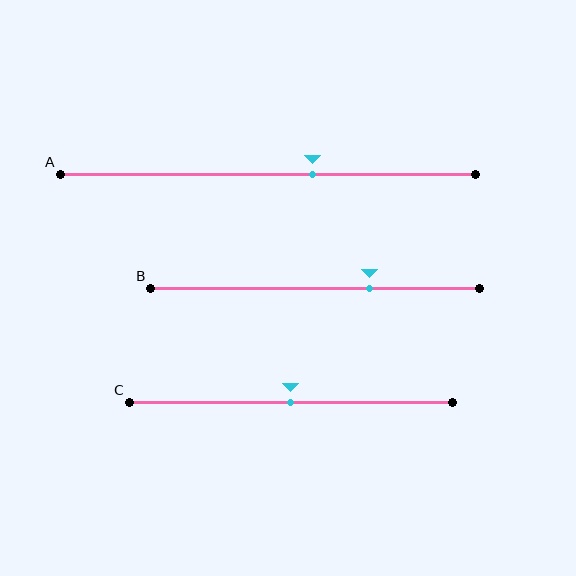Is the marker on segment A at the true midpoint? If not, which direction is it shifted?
No, the marker on segment A is shifted to the right by about 11% of the segment length.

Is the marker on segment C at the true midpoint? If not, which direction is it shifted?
Yes, the marker on segment C is at the true midpoint.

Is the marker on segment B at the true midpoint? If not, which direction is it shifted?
No, the marker on segment B is shifted to the right by about 17% of the segment length.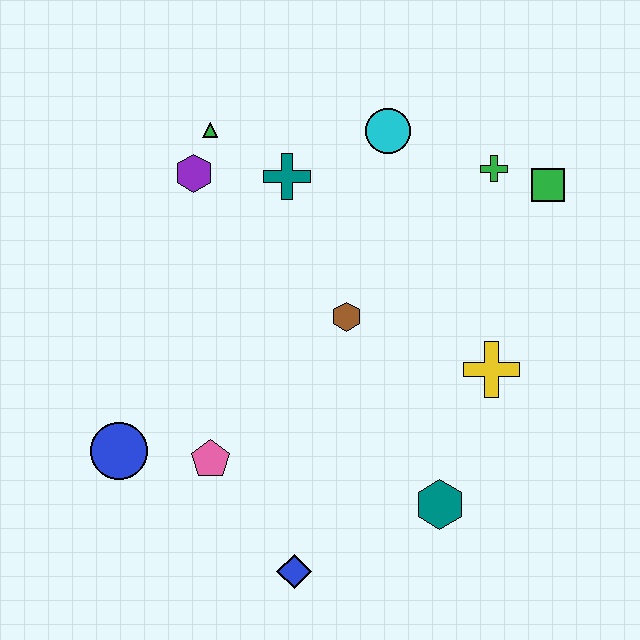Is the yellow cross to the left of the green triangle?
No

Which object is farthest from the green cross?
The blue circle is farthest from the green cross.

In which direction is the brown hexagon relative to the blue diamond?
The brown hexagon is above the blue diamond.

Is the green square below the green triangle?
Yes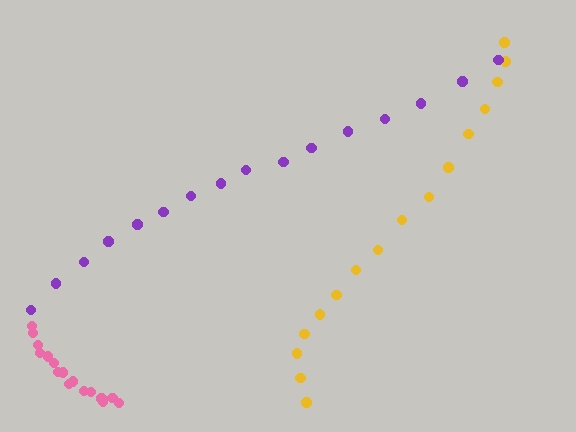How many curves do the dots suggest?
There are 3 distinct paths.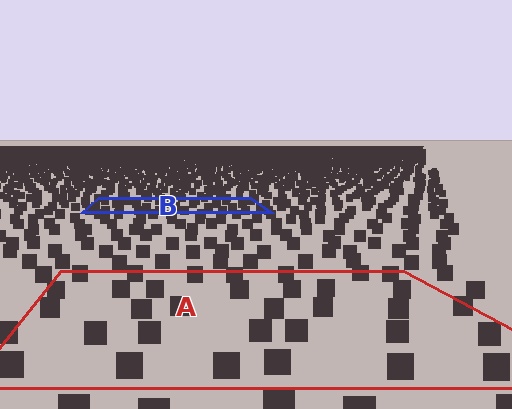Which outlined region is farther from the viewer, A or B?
Region B is farther from the viewer — the texture elements inside it appear smaller and more densely packed.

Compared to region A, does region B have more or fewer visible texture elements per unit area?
Region B has more texture elements per unit area — they are packed more densely because it is farther away.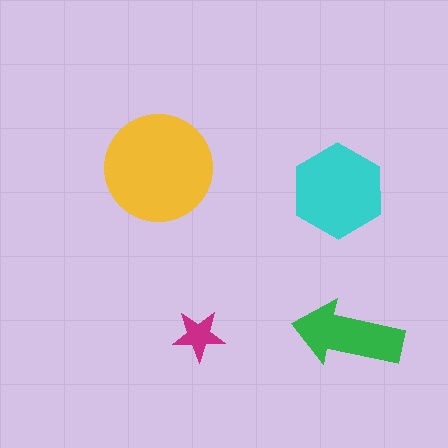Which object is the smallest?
The magenta star.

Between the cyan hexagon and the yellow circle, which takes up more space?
The yellow circle.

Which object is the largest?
The yellow circle.